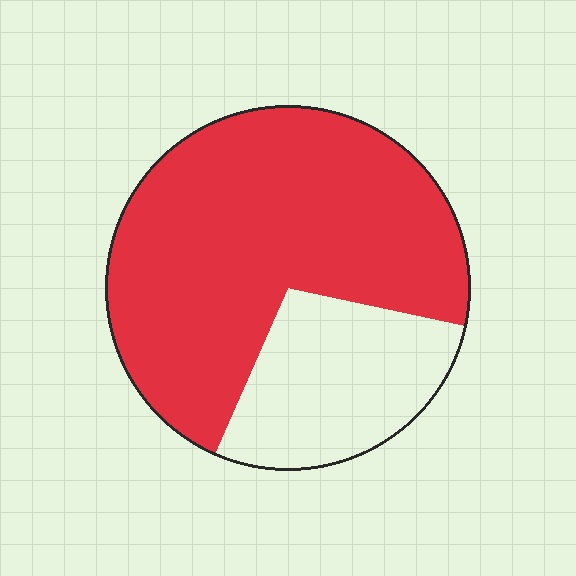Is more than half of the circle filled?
Yes.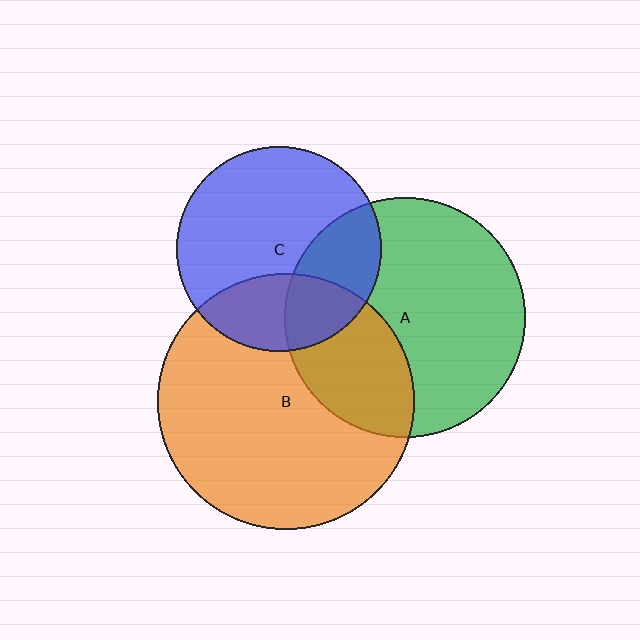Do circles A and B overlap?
Yes.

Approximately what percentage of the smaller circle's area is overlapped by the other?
Approximately 30%.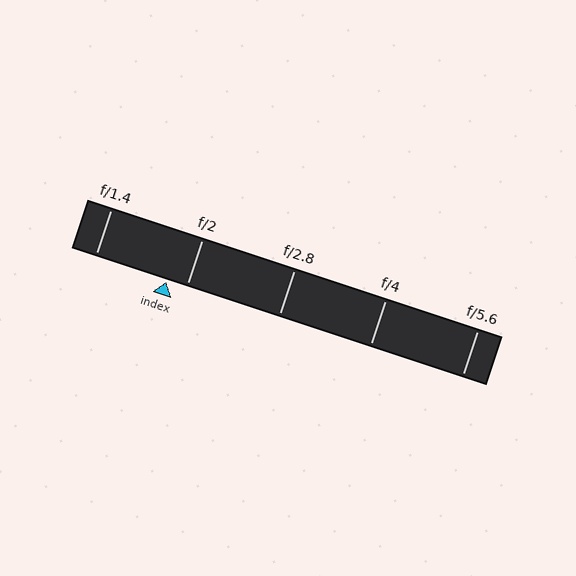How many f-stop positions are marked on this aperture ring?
There are 5 f-stop positions marked.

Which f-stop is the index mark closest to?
The index mark is closest to f/2.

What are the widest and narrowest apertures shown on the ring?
The widest aperture shown is f/1.4 and the narrowest is f/5.6.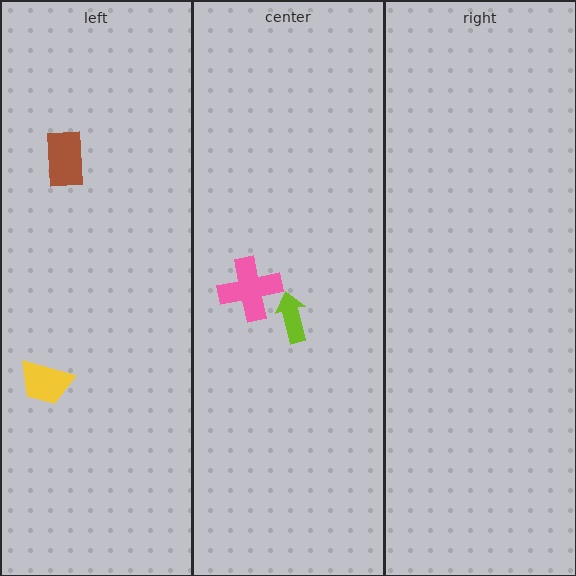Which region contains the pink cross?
The center region.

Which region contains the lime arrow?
The center region.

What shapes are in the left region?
The brown rectangle, the yellow trapezoid.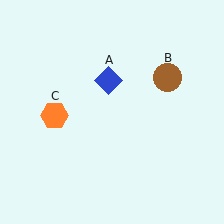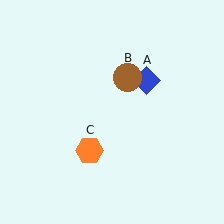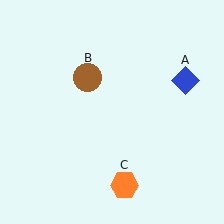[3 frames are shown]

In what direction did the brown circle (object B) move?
The brown circle (object B) moved left.